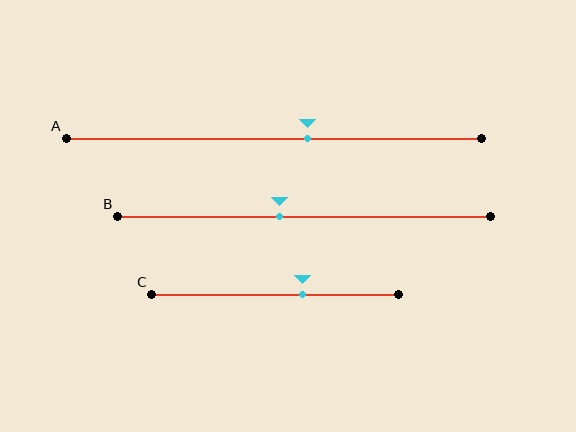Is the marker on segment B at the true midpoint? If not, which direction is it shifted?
No, the marker on segment B is shifted to the left by about 7% of the segment length.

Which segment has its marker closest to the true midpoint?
Segment B has its marker closest to the true midpoint.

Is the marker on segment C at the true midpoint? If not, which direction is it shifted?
No, the marker on segment C is shifted to the right by about 11% of the segment length.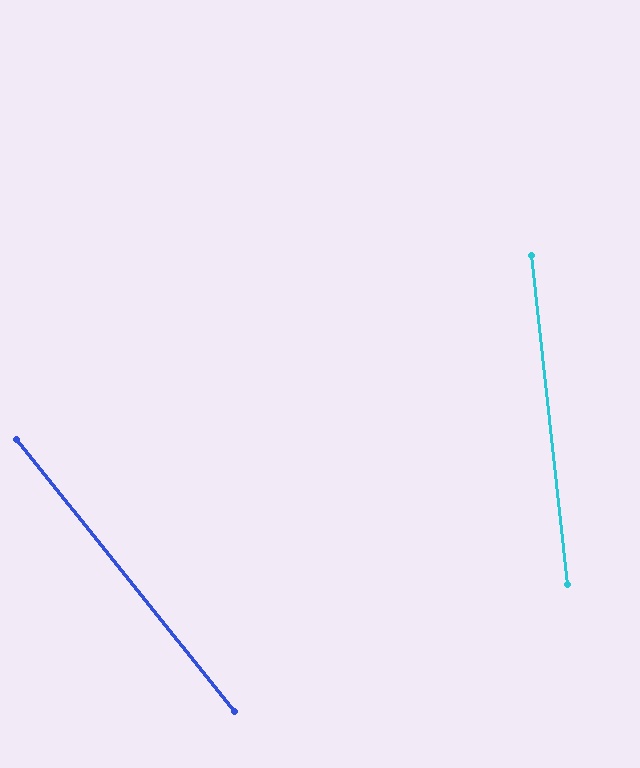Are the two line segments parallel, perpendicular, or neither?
Neither parallel nor perpendicular — they differ by about 33°.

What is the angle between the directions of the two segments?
Approximately 33 degrees.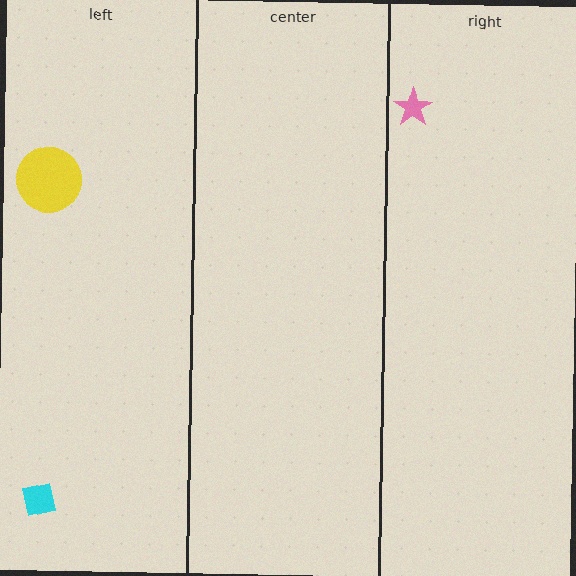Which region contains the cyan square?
The left region.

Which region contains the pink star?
The right region.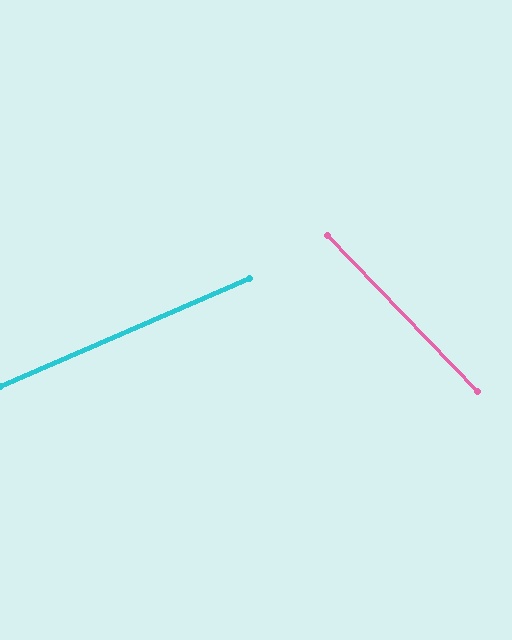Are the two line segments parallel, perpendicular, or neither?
Neither parallel nor perpendicular — they differ by about 70°.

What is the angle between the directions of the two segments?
Approximately 70 degrees.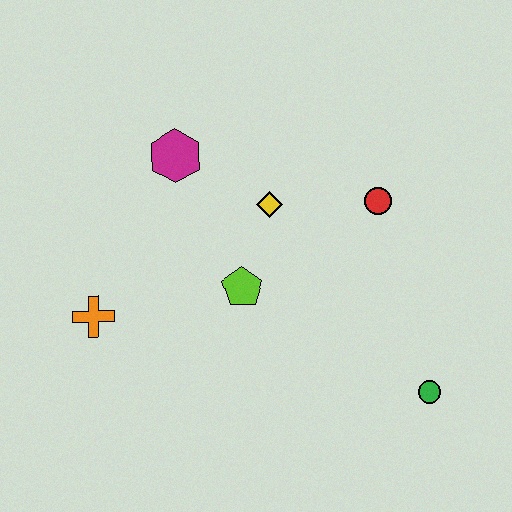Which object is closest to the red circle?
The yellow diamond is closest to the red circle.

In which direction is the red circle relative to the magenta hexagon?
The red circle is to the right of the magenta hexagon.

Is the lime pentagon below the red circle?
Yes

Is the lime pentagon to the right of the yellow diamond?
No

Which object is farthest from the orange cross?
The green circle is farthest from the orange cross.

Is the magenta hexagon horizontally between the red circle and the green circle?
No